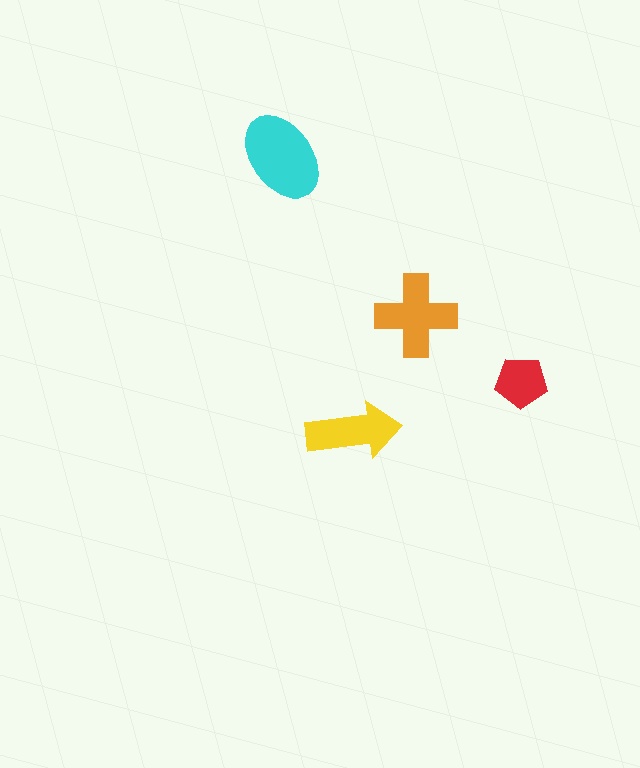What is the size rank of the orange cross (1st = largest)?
2nd.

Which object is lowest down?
The yellow arrow is bottommost.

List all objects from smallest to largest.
The red pentagon, the yellow arrow, the orange cross, the cyan ellipse.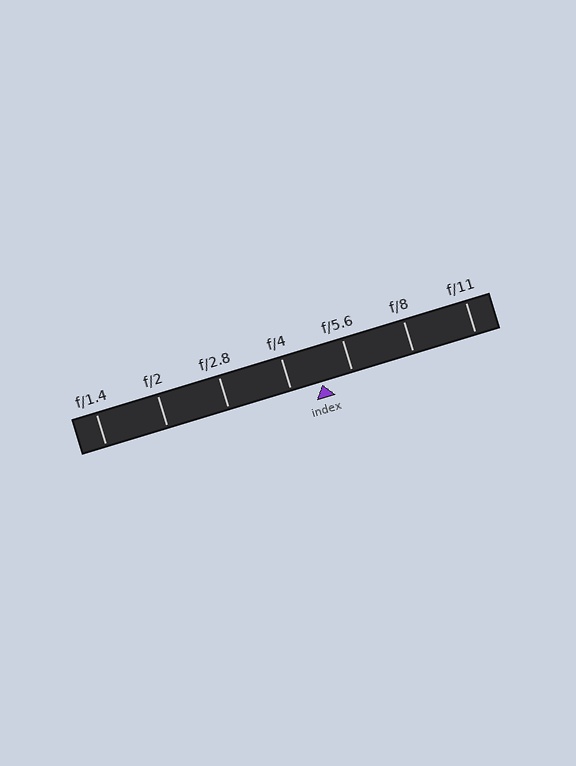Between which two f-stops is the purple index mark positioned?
The index mark is between f/4 and f/5.6.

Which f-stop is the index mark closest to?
The index mark is closest to f/4.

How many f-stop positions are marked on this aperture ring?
There are 7 f-stop positions marked.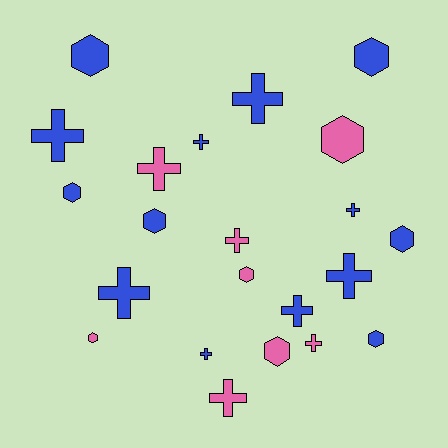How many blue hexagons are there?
There are 6 blue hexagons.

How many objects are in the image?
There are 22 objects.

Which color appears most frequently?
Blue, with 14 objects.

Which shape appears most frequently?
Cross, with 12 objects.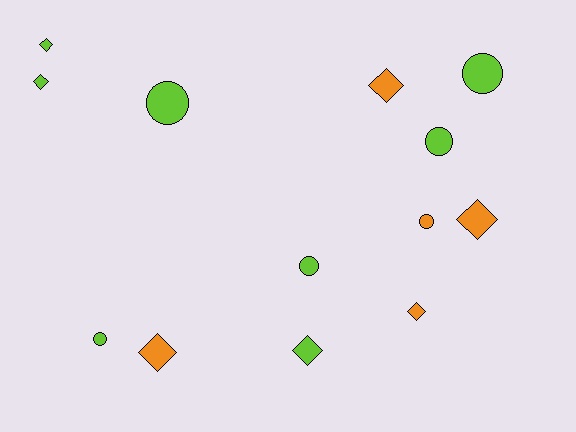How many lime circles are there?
There are 5 lime circles.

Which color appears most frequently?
Lime, with 8 objects.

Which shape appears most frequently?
Diamond, with 7 objects.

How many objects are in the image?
There are 13 objects.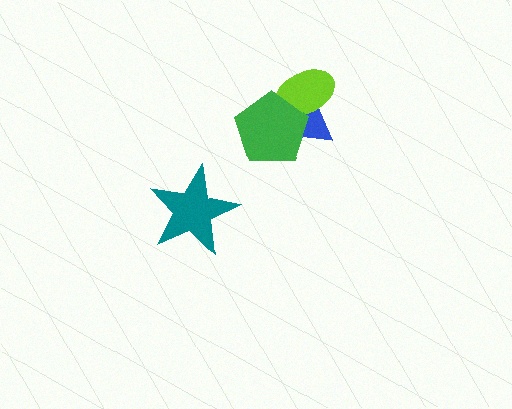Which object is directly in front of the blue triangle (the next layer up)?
The lime ellipse is directly in front of the blue triangle.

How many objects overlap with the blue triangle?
2 objects overlap with the blue triangle.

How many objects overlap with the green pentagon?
2 objects overlap with the green pentagon.